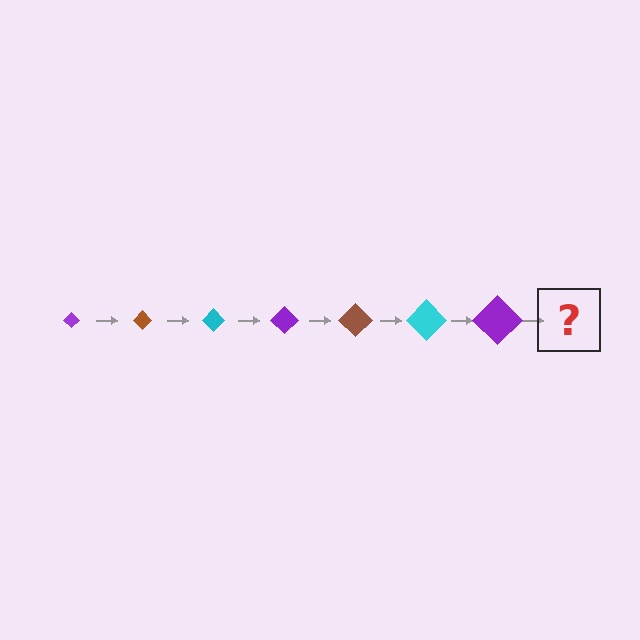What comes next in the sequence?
The next element should be a brown diamond, larger than the previous one.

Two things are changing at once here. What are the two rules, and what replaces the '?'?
The two rules are that the diamond grows larger each step and the color cycles through purple, brown, and cyan. The '?' should be a brown diamond, larger than the previous one.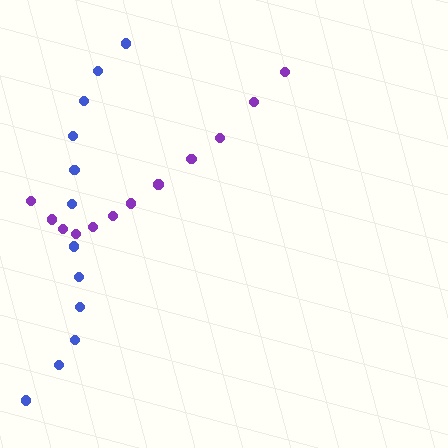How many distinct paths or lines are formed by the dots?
There are 2 distinct paths.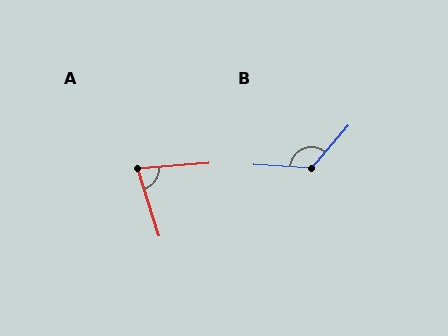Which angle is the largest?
B, at approximately 127 degrees.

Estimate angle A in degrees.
Approximately 77 degrees.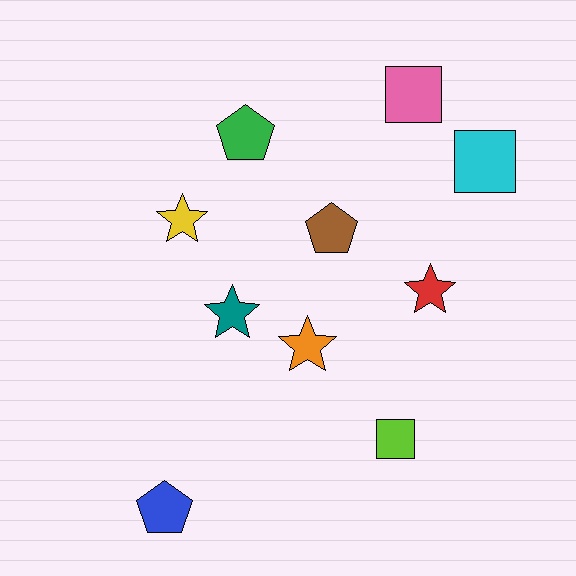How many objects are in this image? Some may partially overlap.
There are 10 objects.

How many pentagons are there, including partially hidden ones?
There are 3 pentagons.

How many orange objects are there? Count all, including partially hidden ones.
There is 1 orange object.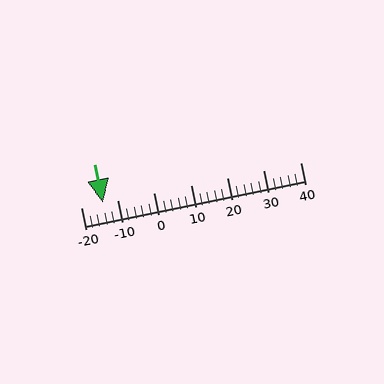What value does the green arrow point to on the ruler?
The green arrow points to approximately -14.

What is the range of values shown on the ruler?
The ruler shows values from -20 to 40.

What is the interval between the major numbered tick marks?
The major tick marks are spaced 10 units apart.